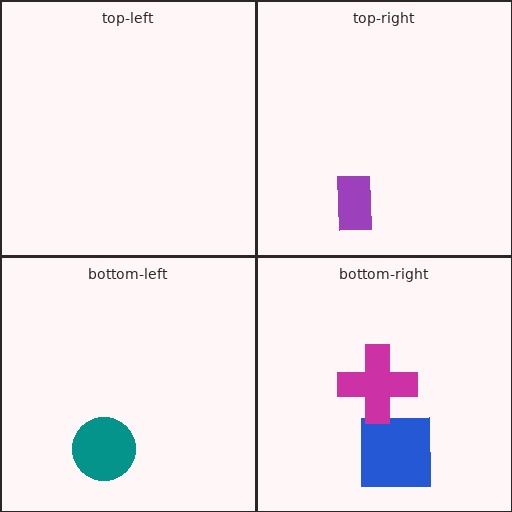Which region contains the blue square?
The bottom-right region.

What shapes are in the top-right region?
The purple rectangle.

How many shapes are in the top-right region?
1.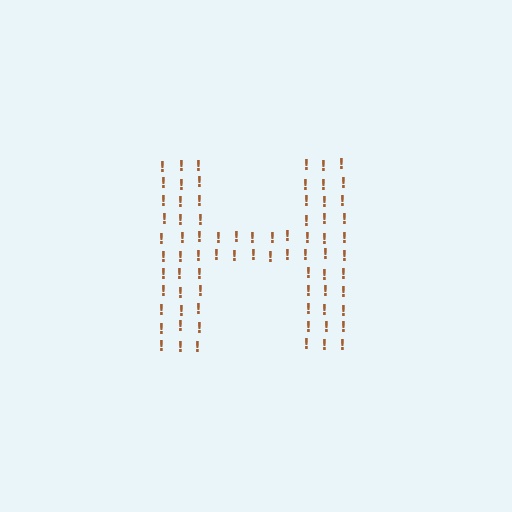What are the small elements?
The small elements are exclamation marks.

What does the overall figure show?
The overall figure shows the letter H.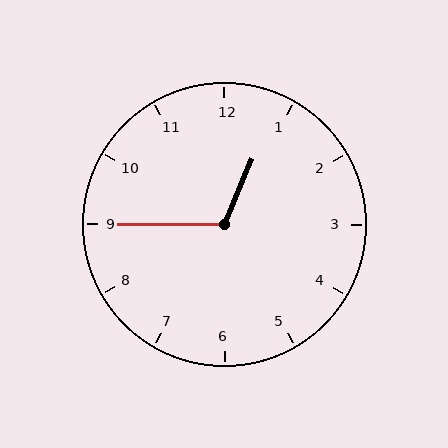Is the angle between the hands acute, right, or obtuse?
It is obtuse.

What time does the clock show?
12:45.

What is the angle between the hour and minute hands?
Approximately 112 degrees.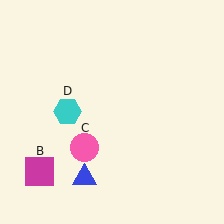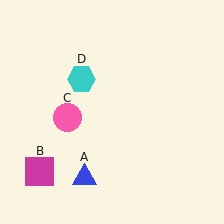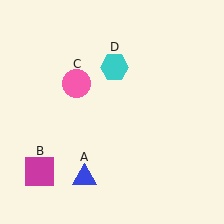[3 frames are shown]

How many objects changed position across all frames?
2 objects changed position: pink circle (object C), cyan hexagon (object D).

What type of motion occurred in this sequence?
The pink circle (object C), cyan hexagon (object D) rotated clockwise around the center of the scene.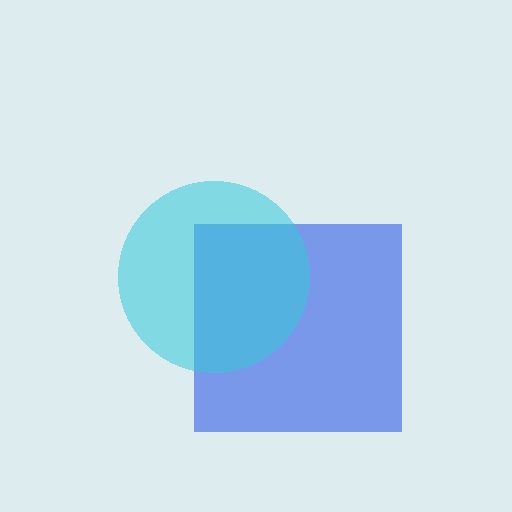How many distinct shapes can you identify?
There are 2 distinct shapes: a blue square, a cyan circle.